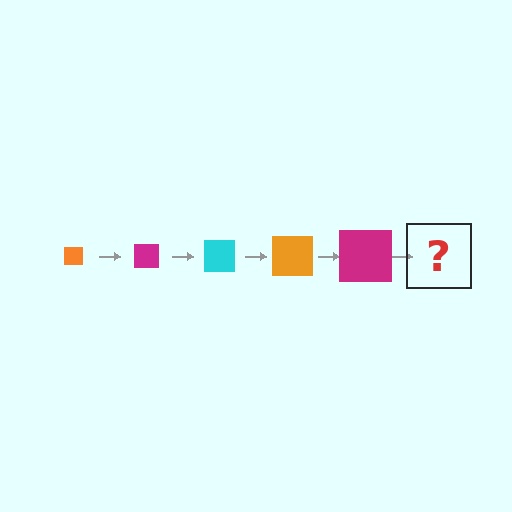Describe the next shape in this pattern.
It should be a cyan square, larger than the previous one.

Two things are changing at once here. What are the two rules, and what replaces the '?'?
The two rules are that the square grows larger each step and the color cycles through orange, magenta, and cyan. The '?' should be a cyan square, larger than the previous one.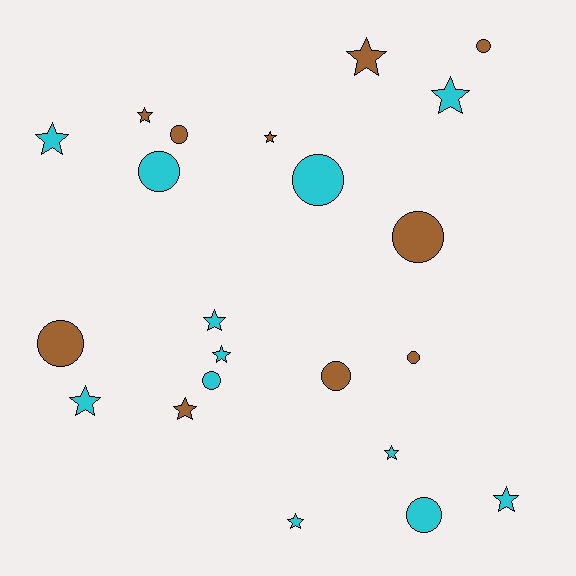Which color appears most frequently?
Cyan, with 12 objects.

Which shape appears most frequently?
Star, with 12 objects.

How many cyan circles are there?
There are 4 cyan circles.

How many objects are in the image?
There are 22 objects.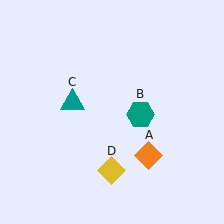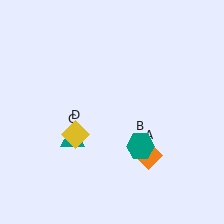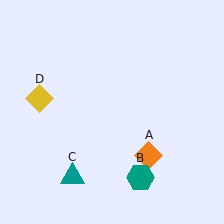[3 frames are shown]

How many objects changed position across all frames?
3 objects changed position: teal hexagon (object B), teal triangle (object C), yellow diamond (object D).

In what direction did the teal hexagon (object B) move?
The teal hexagon (object B) moved down.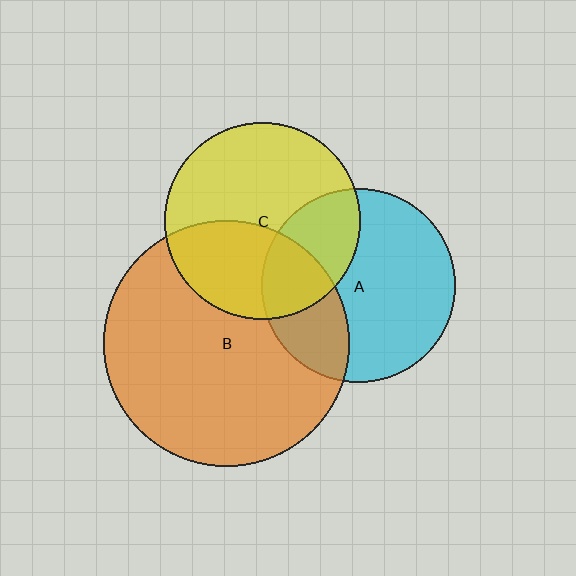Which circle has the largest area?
Circle B (orange).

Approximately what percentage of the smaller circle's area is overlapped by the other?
Approximately 30%.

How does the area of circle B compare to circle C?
Approximately 1.6 times.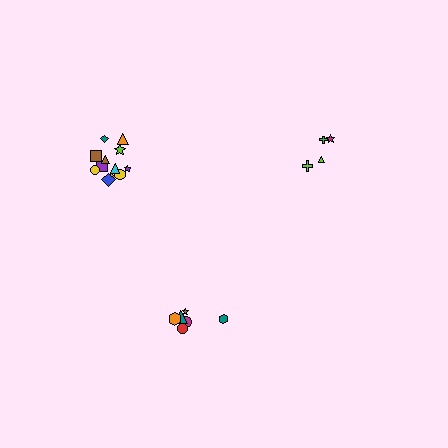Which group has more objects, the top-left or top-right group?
The top-left group.